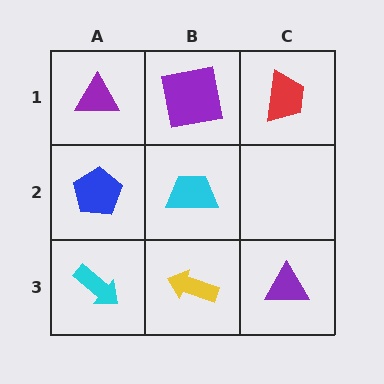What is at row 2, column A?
A blue pentagon.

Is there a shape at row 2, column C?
No, that cell is empty.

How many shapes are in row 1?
3 shapes.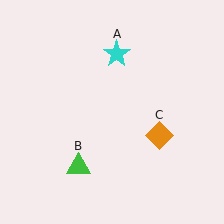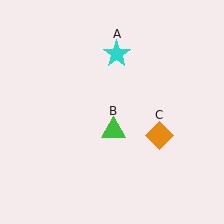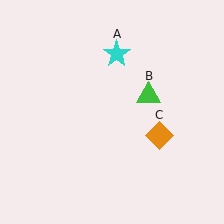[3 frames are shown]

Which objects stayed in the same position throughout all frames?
Cyan star (object A) and orange diamond (object C) remained stationary.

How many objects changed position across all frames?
1 object changed position: green triangle (object B).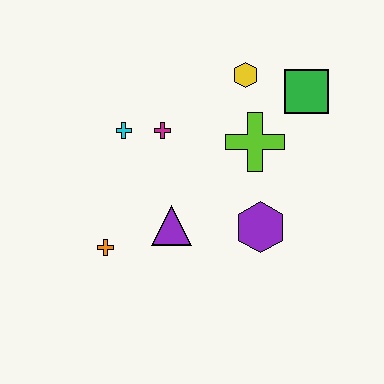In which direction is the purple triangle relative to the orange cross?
The purple triangle is to the right of the orange cross.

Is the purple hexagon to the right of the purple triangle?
Yes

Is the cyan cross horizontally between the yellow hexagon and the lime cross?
No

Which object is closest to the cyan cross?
The magenta cross is closest to the cyan cross.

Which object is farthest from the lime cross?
The orange cross is farthest from the lime cross.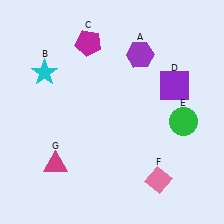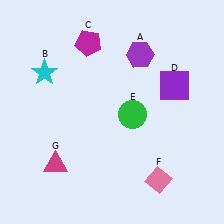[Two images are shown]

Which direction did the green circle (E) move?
The green circle (E) moved left.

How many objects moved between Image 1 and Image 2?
1 object moved between the two images.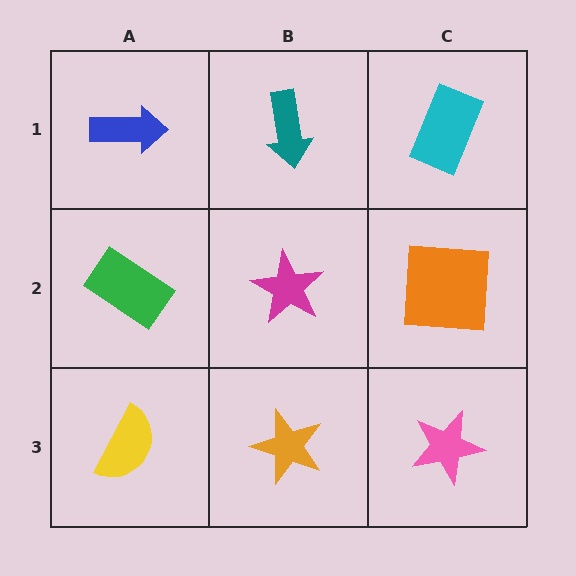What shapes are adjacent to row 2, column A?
A blue arrow (row 1, column A), a yellow semicircle (row 3, column A), a magenta star (row 2, column B).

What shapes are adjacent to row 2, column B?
A teal arrow (row 1, column B), an orange star (row 3, column B), a green rectangle (row 2, column A), an orange square (row 2, column C).